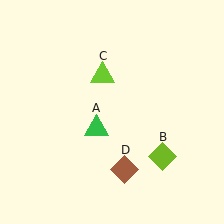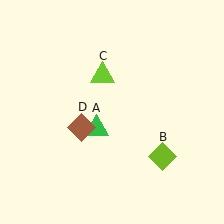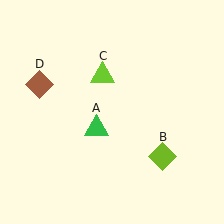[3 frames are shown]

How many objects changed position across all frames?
1 object changed position: brown diamond (object D).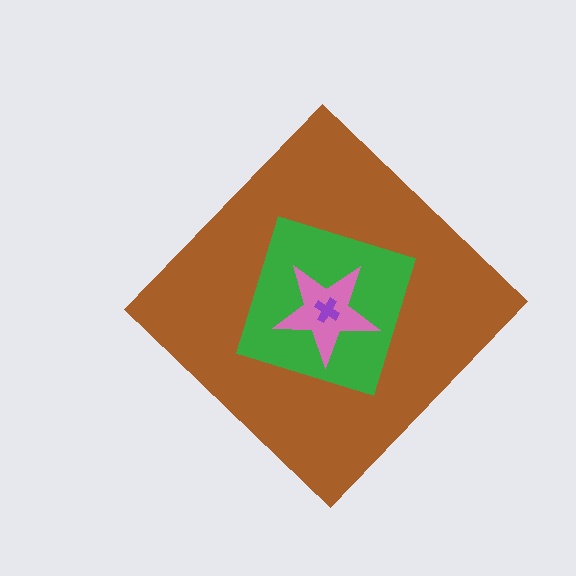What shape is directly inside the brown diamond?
The green square.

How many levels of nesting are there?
4.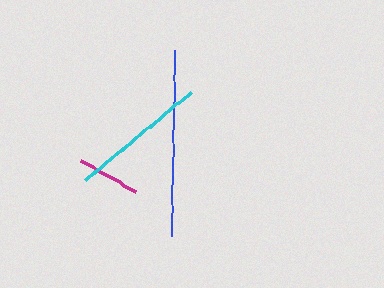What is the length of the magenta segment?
The magenta segment is approximately 63 pixels long.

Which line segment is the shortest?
The magenta line is the shortest at approximately 63 pixels.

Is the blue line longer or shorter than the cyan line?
The blue line is longer than the cyan line.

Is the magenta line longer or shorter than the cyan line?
The cyan line is longer than the magenta line.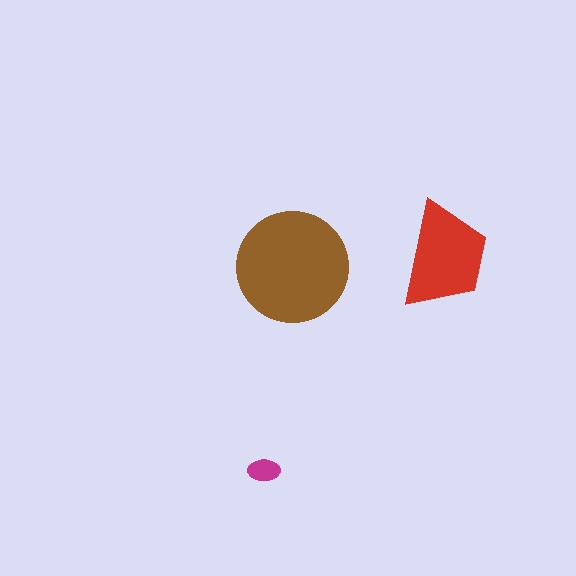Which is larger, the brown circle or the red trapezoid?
The brown circle.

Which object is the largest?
The brown circle.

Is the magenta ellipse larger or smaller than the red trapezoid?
Smaller.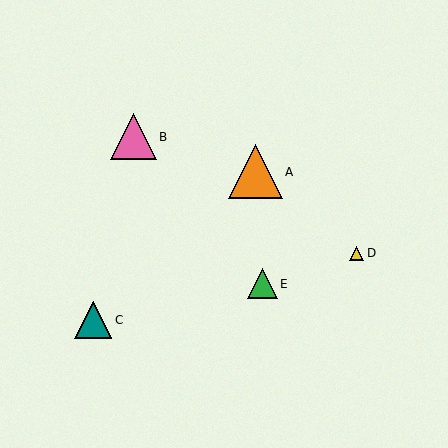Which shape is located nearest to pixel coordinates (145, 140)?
The pink triangle (labeled B) at (133, 137) is nearest to that location.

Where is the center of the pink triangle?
The center of the pink triangle is at (133, 137).